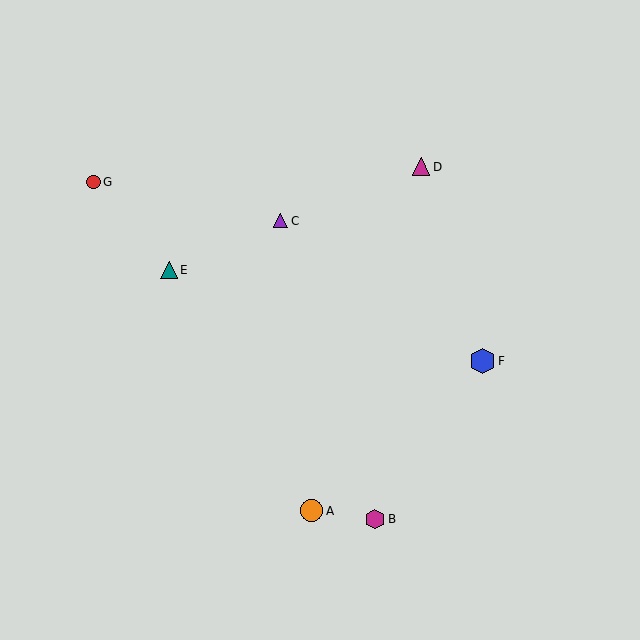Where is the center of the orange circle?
The center of the orange circle is at (312, 511).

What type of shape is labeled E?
Shape E is a teal triangle.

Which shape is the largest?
The blue hexagon (labeled F) is the largest.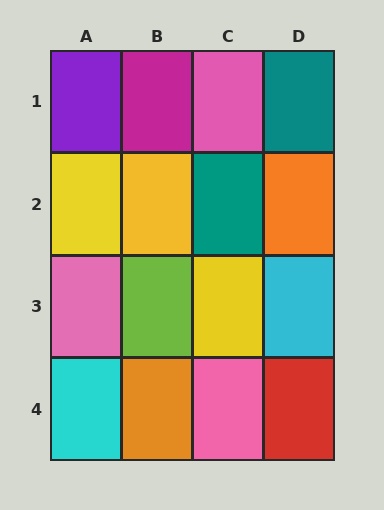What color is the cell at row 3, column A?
Pink.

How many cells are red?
1 cell is red.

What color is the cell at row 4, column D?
Red.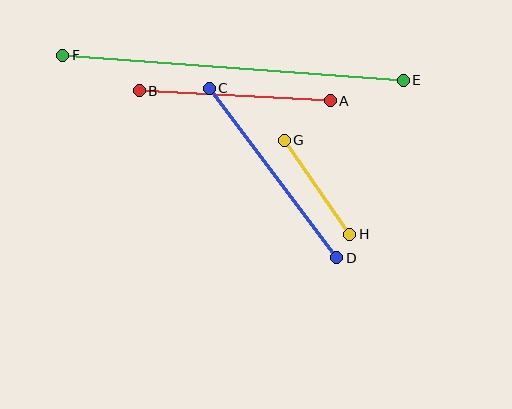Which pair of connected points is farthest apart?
Points E and F are farthest apart.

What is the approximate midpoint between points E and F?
The midpoint is at approximately (233, 68) pixels.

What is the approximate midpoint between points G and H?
The midpoint is at approximately (317, 187) pixels.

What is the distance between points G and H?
The distance is approximately 115 pixels.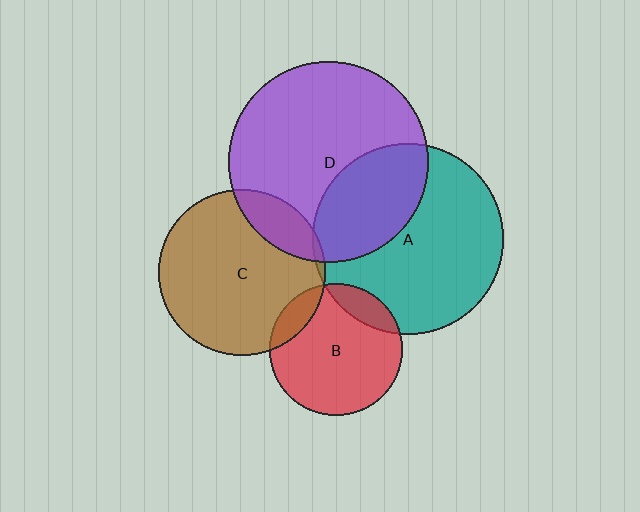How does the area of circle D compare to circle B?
Approximately 2.3 times.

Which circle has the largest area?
Circle D (purple).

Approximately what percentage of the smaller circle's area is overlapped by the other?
Approximately 10%.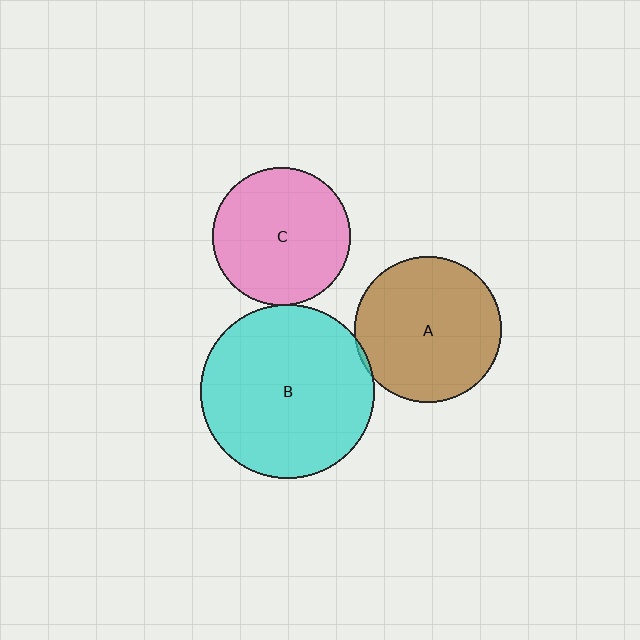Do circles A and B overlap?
Yes.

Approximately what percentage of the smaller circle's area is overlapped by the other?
Approximately 5%.